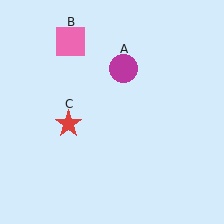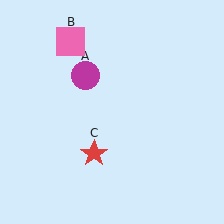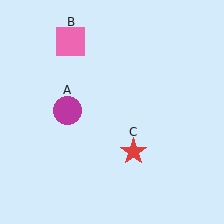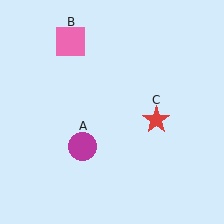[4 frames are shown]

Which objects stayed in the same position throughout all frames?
Pink square (object B) remained stationary.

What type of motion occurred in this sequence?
The magenta circle (object A), red star (object C) rotated counterclockwise around the center of the scene.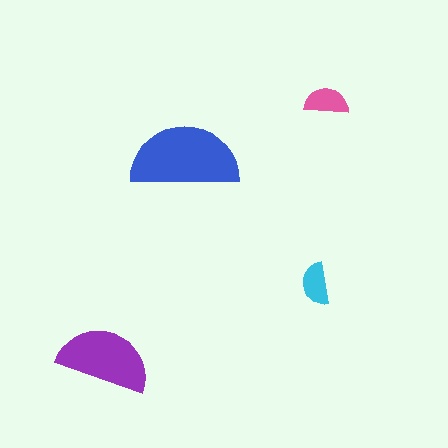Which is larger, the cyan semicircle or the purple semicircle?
The purple one.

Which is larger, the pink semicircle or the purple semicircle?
The purple one.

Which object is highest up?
The pink semicircle is topmost.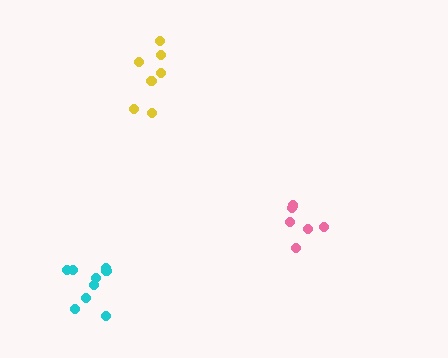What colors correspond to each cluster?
The clusters are colored: pink, yellow, cyan.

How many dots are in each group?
Group 1: 6 dots, Group 2: 7 dots, Group 3: 9 dots (22 total).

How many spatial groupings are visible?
There are 3 spatial groupings.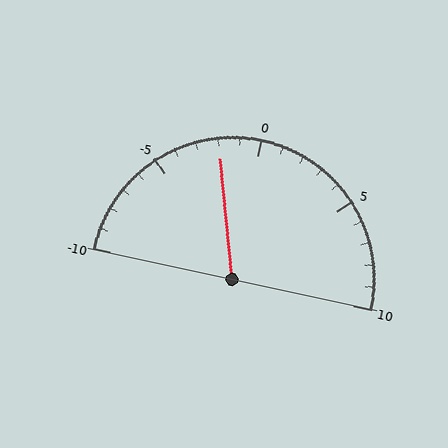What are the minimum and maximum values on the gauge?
The gauge ranges from -10 to 10.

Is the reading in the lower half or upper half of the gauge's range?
The reading is in the lower half of the range (-10 to 10).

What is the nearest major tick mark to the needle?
The nearest major tick mark is 0.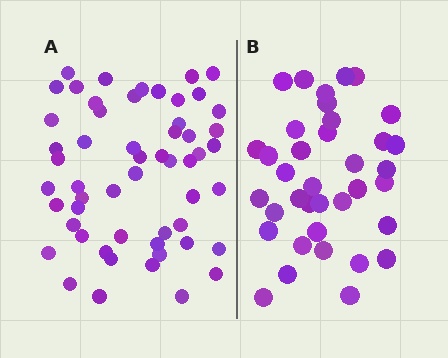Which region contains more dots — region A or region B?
Region A (the left region) has more dots.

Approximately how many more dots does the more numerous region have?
Region A has approximately 20 more dots than region B.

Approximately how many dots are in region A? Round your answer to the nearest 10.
About 60 dots. (The exact count is 55, which rounds to 60.)